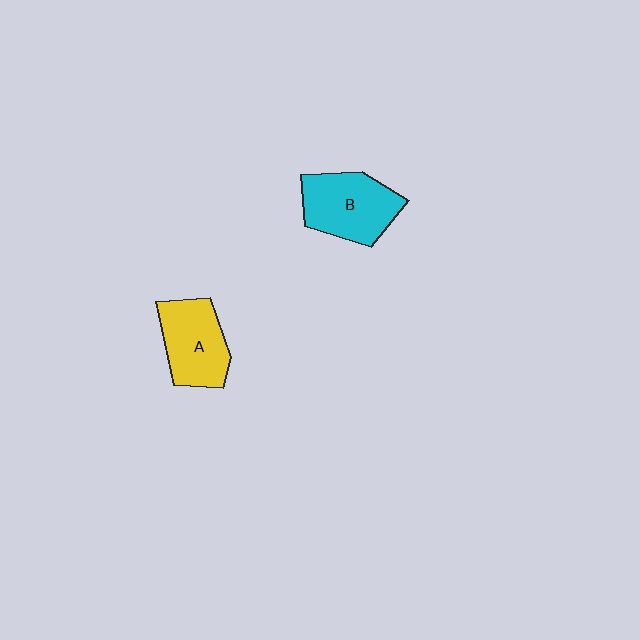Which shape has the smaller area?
Shape A (yellow).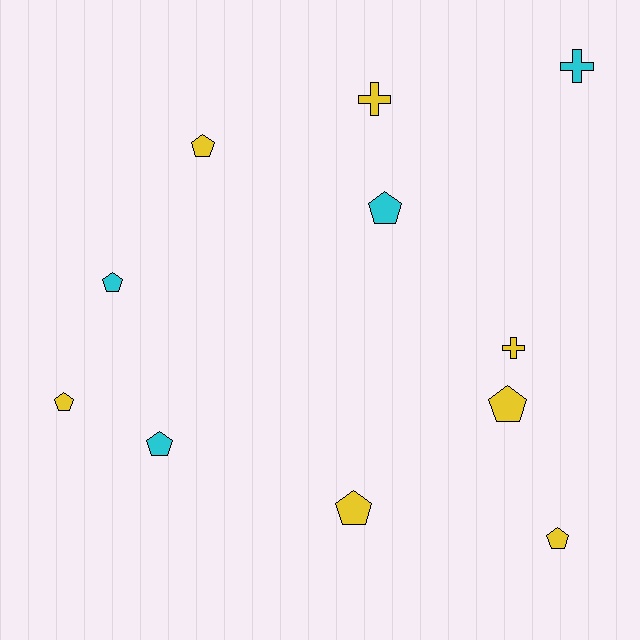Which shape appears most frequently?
Pentagon, with 8 objects.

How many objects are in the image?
There are 11 objects.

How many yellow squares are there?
There are no yellow squares.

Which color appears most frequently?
Yellow, with 7 objects.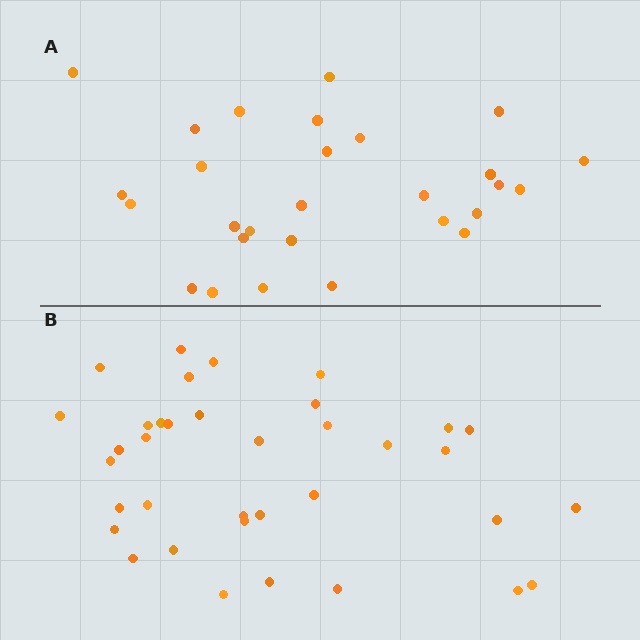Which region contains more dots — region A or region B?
Region B (the bottom region) has more dots.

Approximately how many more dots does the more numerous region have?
Region B has roughly 8 or so more dots than region A.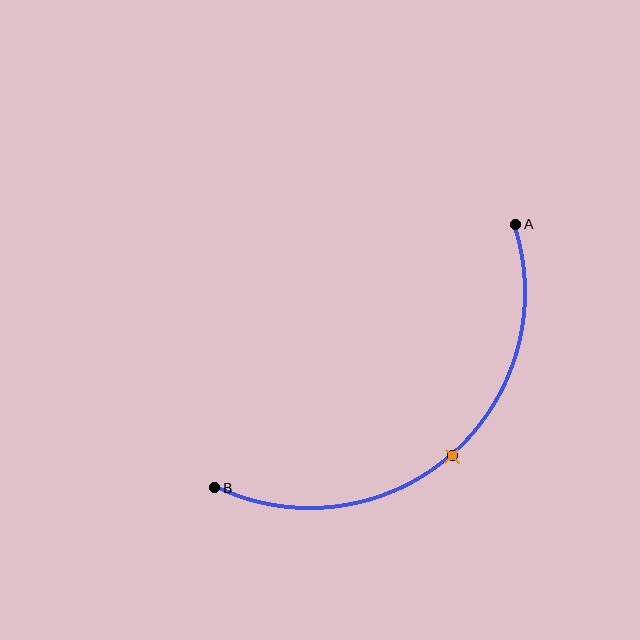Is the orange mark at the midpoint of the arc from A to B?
Yes. The orange mark lies on the arc at equal arc-length from both A and B — it is the arc midpoint.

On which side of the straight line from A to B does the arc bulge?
The arc bulges below and to the right of the straight line connecting A and B.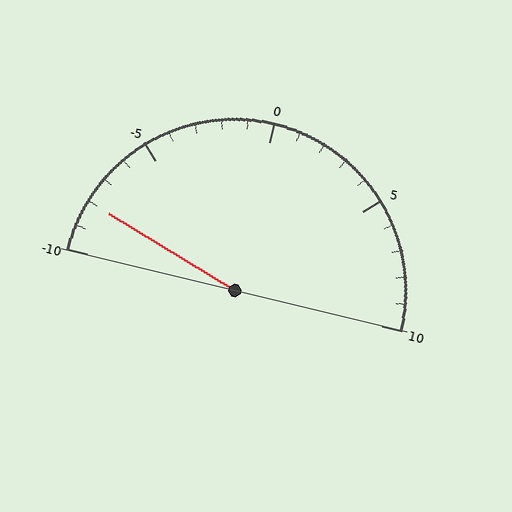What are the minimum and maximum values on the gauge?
The gauge ranges from -10 to 10.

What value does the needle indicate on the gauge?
The needle indicates approximately -8.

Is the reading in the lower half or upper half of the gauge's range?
The reading is in the lower half of the range (-10 to 10).